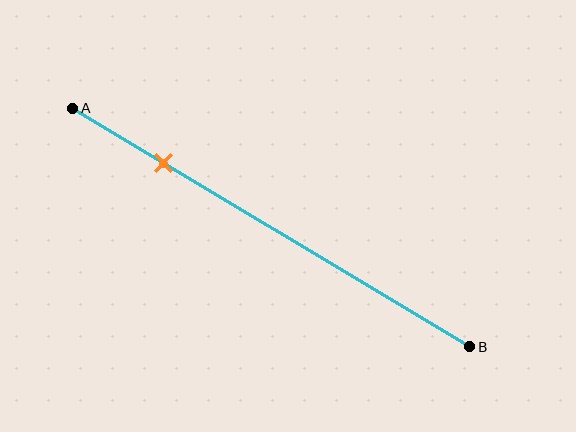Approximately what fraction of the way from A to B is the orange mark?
The orange mark is approximately 25% of the way from A to B.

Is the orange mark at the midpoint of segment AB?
No, the mark is at about 25% from A, not at the 50% midpoint.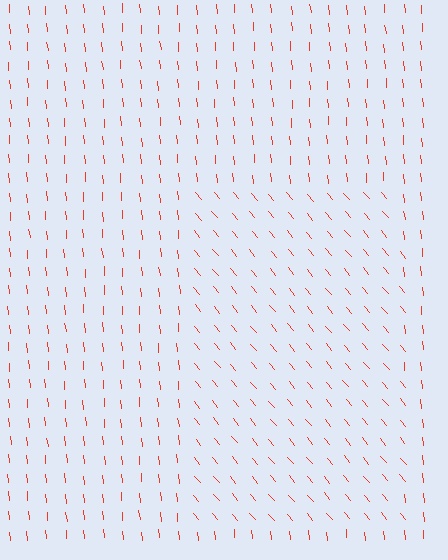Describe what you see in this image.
The image is filled with small red line segments. A rectangle region in the image has lines oriented differently from the surrounding lines, creating a visible texture boundary.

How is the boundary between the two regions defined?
The boundary is defined purely by a change in line orientation (approximately 34 degrees difference). All lines are the same color and thickness.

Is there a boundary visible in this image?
Yes, there is a texture boundary formed by a change in line orientation.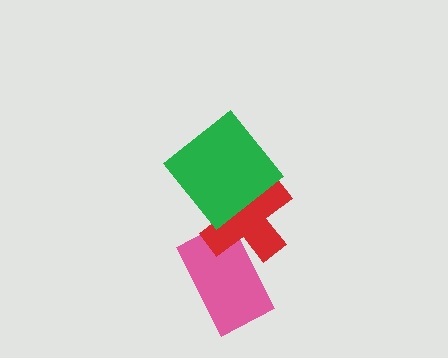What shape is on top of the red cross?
The green diamond is on top of the red cross.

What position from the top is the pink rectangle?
The pink rectangle is 3rd from the top.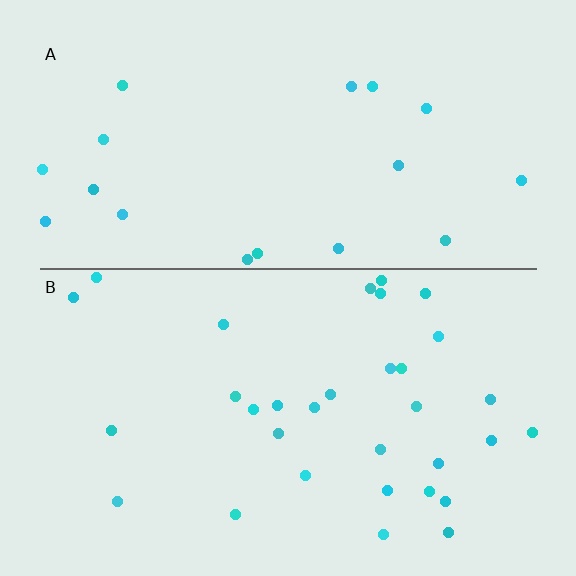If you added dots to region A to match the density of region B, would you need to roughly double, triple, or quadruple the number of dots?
Approximately double.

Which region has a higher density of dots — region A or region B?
B (the bottom).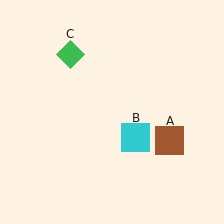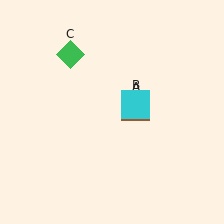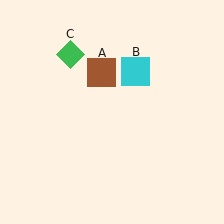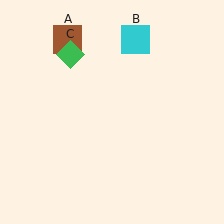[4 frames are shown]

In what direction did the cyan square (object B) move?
The cyan square (object B) moved up.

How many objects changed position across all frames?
2 objects changed position: brown square (object A), cyan square (object B).